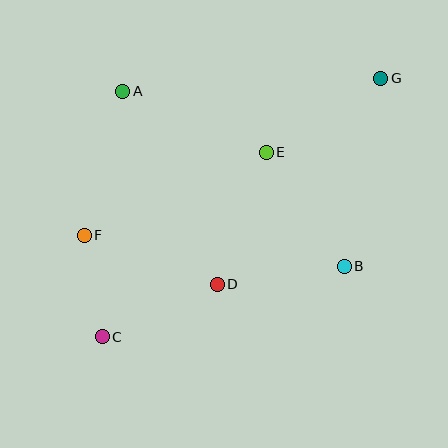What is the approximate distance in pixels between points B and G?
The distance between B and G is approximately 191 pixels.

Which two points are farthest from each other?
Points C and G are farthest from each other.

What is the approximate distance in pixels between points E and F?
The distance between E and F is approximately 200 pixels.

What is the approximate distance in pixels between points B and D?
The distance between B and D is approximately 128 pixels.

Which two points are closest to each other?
Points C and F are closest to each other.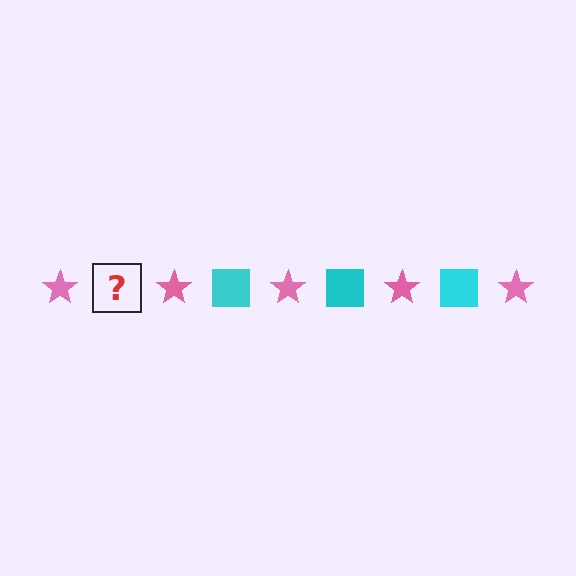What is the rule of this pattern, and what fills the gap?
The rule is that the pattern alternates between pink star and cyan square. The gap should be filled with a cyan square.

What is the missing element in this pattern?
The missing element is a cyan square.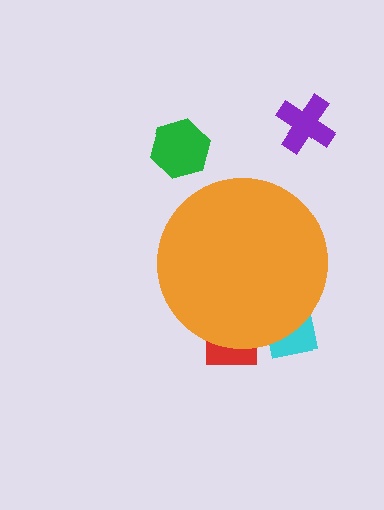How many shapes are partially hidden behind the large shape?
2 shapes are partially hidden.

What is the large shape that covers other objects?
An orange circle.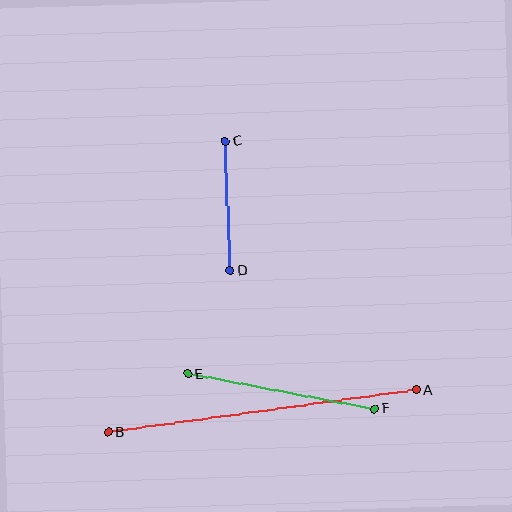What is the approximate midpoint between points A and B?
The midpoint is at approximately (263, 411) pixels.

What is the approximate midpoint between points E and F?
The midpoint is at approximately (281, 391) pixels.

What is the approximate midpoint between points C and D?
The midpoint is at approximately (228, 206) pixels.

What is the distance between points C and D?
The distance is approximately 129 pixels.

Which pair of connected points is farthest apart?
Points A and B are farthest apart.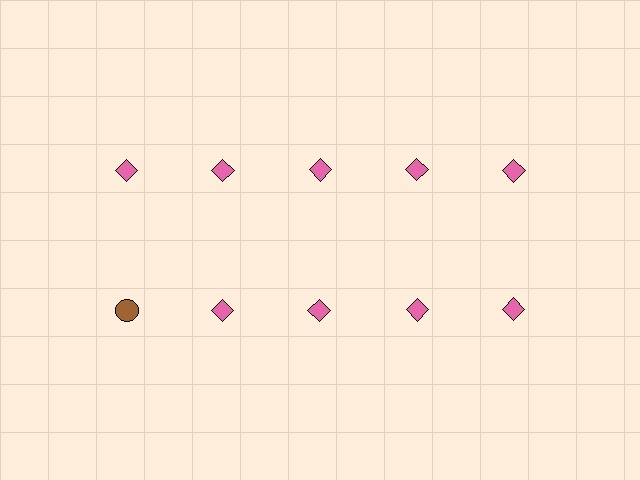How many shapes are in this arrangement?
There are 10 shapes arranged in a grid pattern.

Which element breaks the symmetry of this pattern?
The brown circle in the second row, leftmost column breaks the symmetry. All other shapes are pink diamonds.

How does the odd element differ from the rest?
It differs in both color (brown instead of pink) and shape (circle instead of diamond).